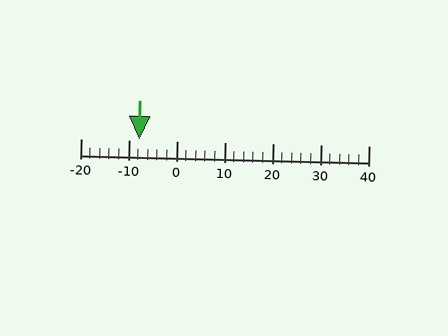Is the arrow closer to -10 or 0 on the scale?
The arrow is closer to -10.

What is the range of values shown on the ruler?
The ruler shows values from -20 to 40.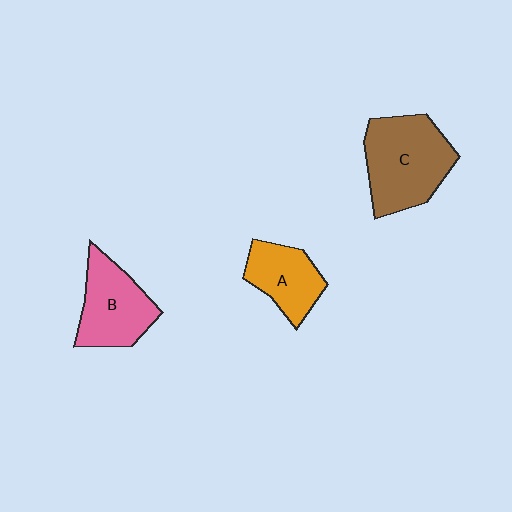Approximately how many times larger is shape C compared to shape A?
Approximately 1.6 times.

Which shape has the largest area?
Shape C (brown).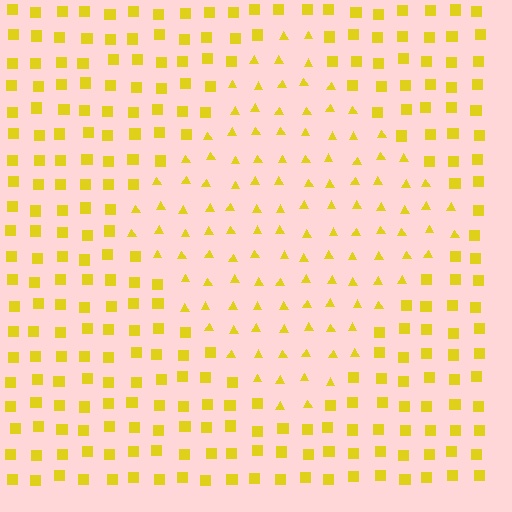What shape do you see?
I see a diamond.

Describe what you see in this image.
The image is filled with small yellow elements arranged in a uniform grid. A diamond-shaped region contains triangles, while the surrounding area contains squares. The boundary is defined purely by the change in element shape.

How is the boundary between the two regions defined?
The boundary is defined by a change in element shape: triangles inside vs. squares outside. All elements share the same color and spacing.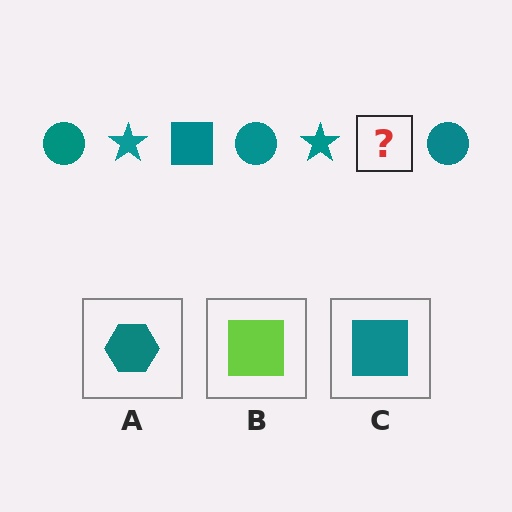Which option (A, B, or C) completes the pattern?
C.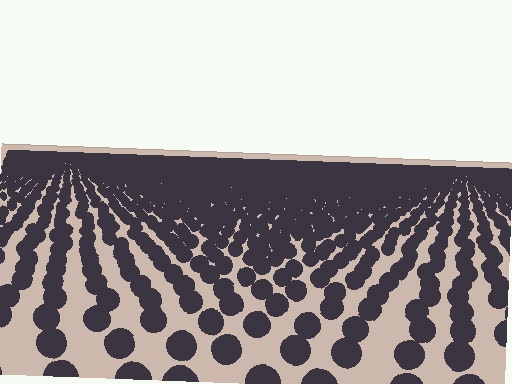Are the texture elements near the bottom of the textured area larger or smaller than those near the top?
Larger. Near the bottom, elements are closer to the viewer and appear at a bigger on-screen size.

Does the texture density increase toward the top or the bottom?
Density increases toward the top.